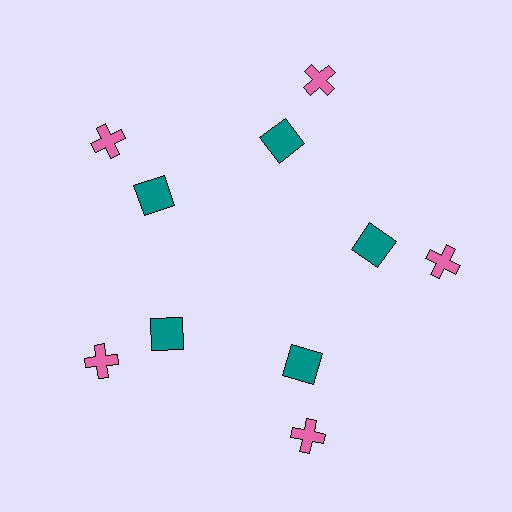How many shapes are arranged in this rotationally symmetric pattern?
There are 10 shapes, arranged in 5 groups of 2.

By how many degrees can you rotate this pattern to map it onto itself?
The pattern maps onto itself every 72 degrees of rotation.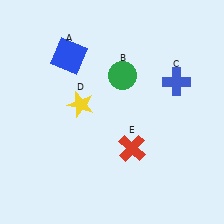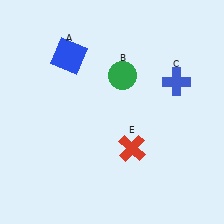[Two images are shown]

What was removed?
The yellow star (D) was removed in Image 2.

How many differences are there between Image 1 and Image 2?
There is 1 difference between the two images.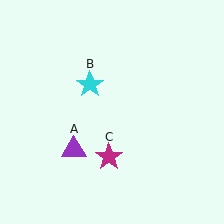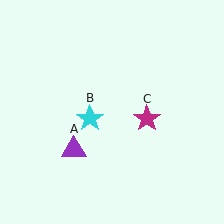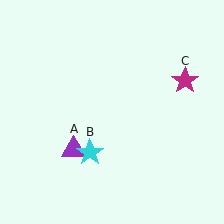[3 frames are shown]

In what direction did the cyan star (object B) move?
The cyan star (object B) moved down.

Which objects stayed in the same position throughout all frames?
Purple triangle (object A) remained stationary.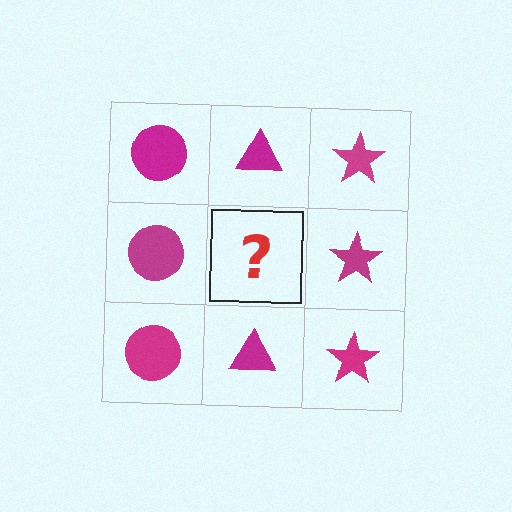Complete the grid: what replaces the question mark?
The question mark should be replaced with a magenta triangle.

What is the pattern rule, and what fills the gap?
The rule is that each column has a consistent shape. The gap should be filled with a magenta triangle.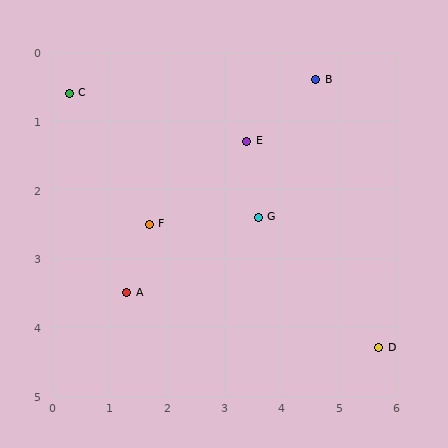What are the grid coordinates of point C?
Point C is at approximately (0.3, 0.6).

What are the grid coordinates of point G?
Point G is at approximately (3.6, 2.4).